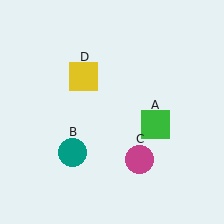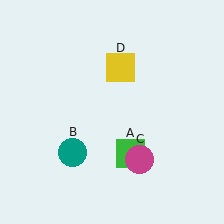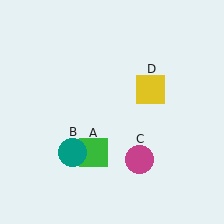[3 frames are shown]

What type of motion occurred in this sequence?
The green square (object A), yellow square (object D) rotated clockwise around the center of the scene.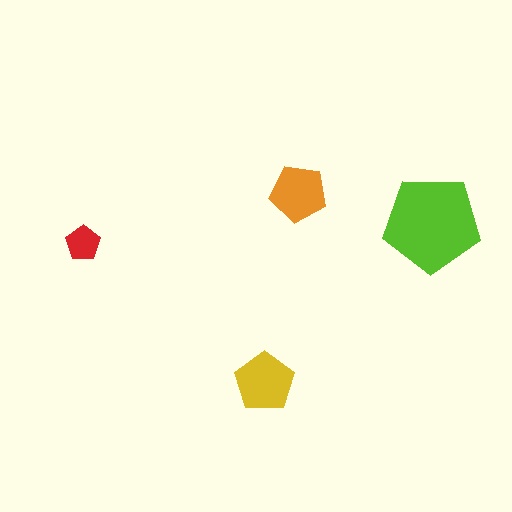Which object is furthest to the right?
The lime pentagon is rightmost.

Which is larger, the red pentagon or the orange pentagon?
The orange one.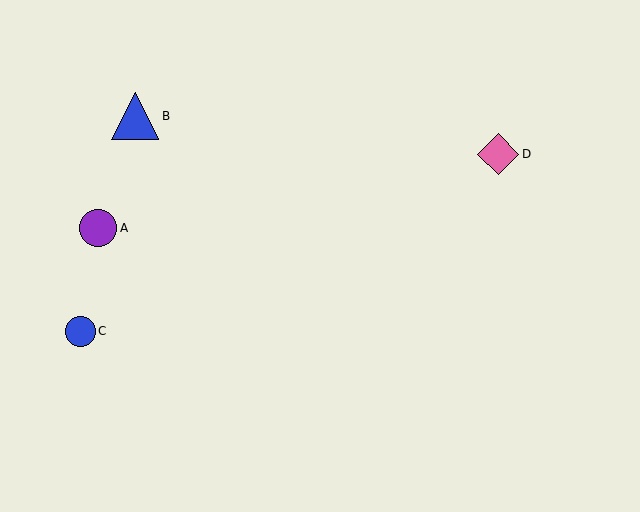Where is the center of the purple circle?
The center of the purple circle is at (98, 228).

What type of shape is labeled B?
Shape B is a blue triangle.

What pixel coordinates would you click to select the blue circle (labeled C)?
Click at (81, 331) to select the blue circle C.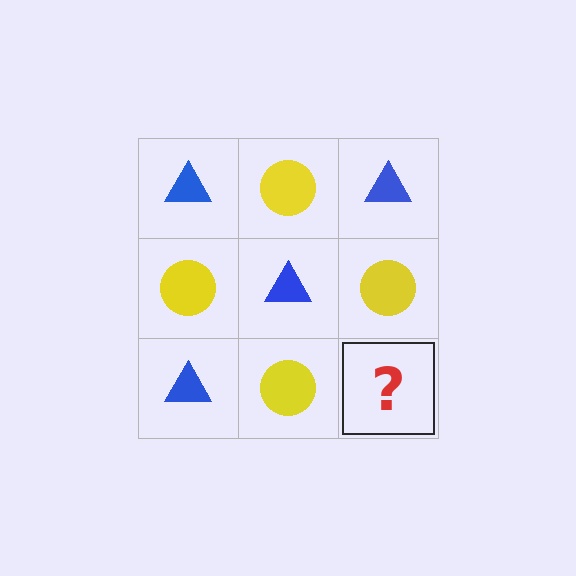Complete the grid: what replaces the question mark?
The question mark should be replaced with a blue triangle.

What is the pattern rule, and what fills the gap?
The rule is that it alternates blue triangle and yellow circle in a checkerboard pattern. The gap should be filled with a blue triangle.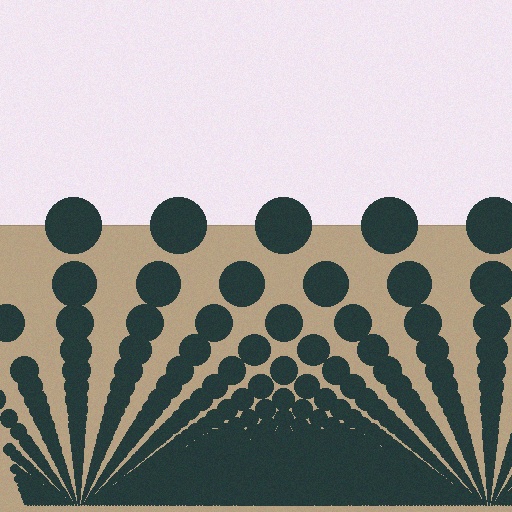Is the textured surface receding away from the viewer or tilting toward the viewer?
The surface appears to tilt toward the viewer. Texture elements get larger and sparser toward the top.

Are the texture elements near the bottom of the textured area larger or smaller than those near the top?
Smaller. The gradient is inverted — elements near the bottom are smaller and denser.